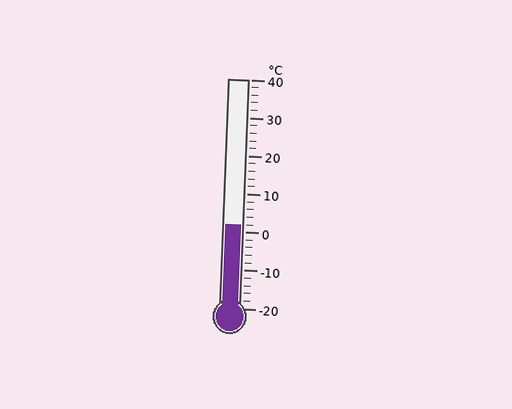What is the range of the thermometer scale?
The thermometer scale ranges from -20°C to 40°C.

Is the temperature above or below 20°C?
The temperature is below 20°C.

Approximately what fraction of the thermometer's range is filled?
The thermometer is filled to approximately 35% of its range.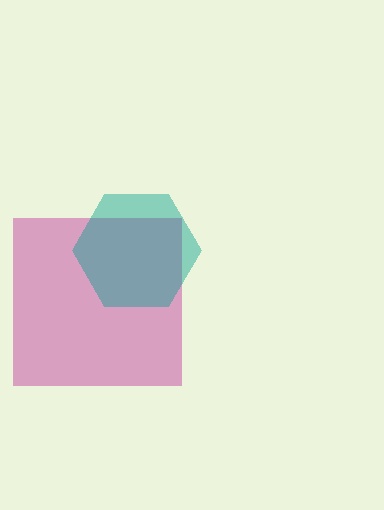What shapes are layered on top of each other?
The layered shapes are: a magenta square, a teal hexagon.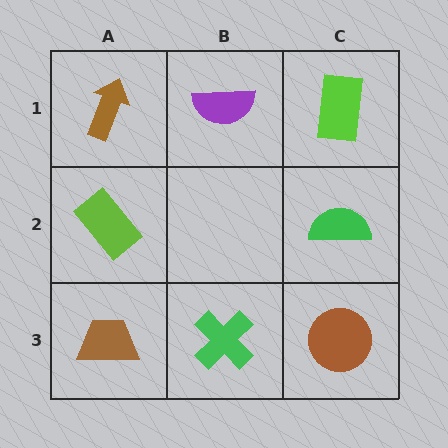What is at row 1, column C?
A lime rectangle.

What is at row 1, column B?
A purple semicircle.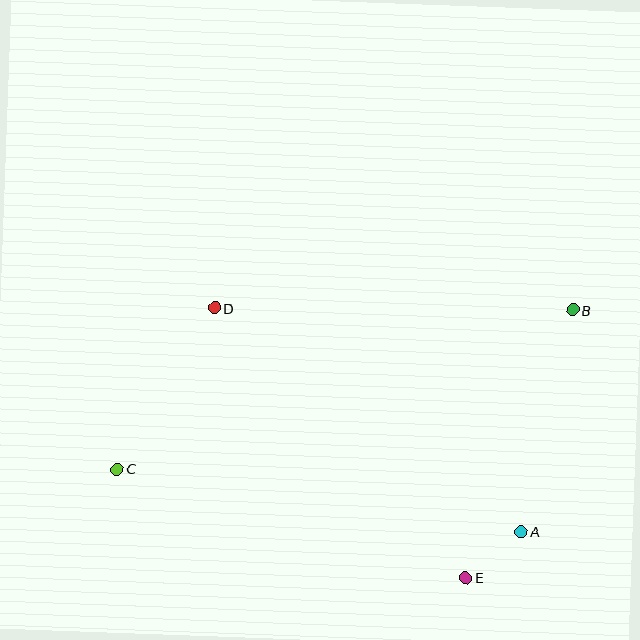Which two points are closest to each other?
Points A and E are closest to each other.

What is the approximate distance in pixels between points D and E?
The distance between D and E is approximately 368 pixels.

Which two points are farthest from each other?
Points B and C are farthest from each other.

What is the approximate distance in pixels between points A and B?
The distance between A and B is approximately 228 pixels.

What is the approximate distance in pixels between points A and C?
The distance between A and C is approximately 409 pixels.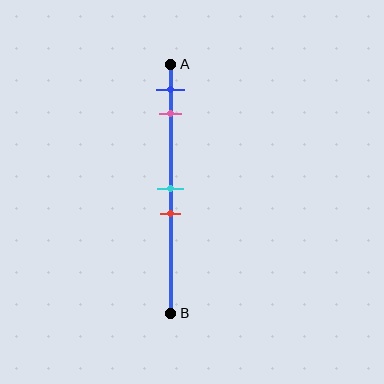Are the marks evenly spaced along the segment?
No, the marks are not evenly spaced.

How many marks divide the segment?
There are 4 marks dividing the segment.